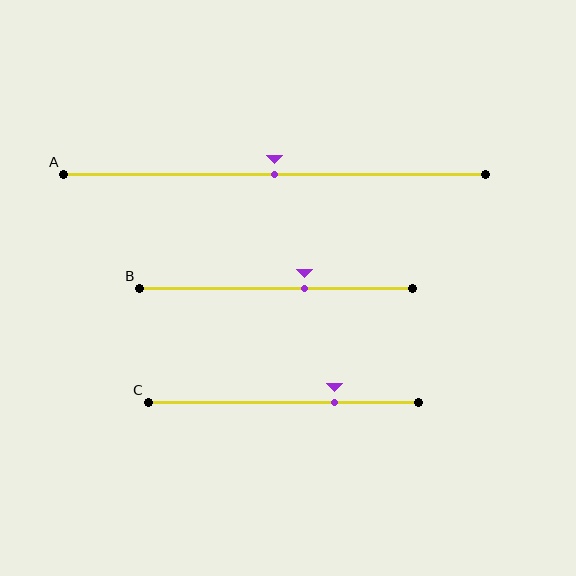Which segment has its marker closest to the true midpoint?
Segment A has its marker closest to the true midpoint.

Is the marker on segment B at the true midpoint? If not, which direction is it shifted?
No, the marker on segment B is shifted to the right by about 10% of the segment length.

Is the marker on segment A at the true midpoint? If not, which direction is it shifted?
Yes, the marker on segment A is at the true midpoint.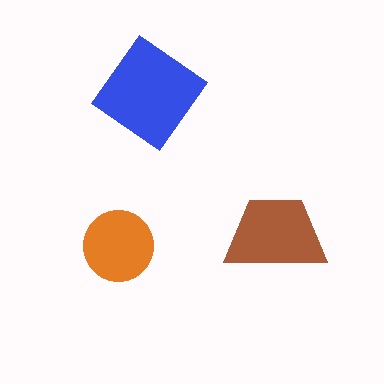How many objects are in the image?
There are 3 objects in the image.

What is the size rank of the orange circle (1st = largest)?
3rd.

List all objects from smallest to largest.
The orange circle, the brown trapezoid, the blue diamond.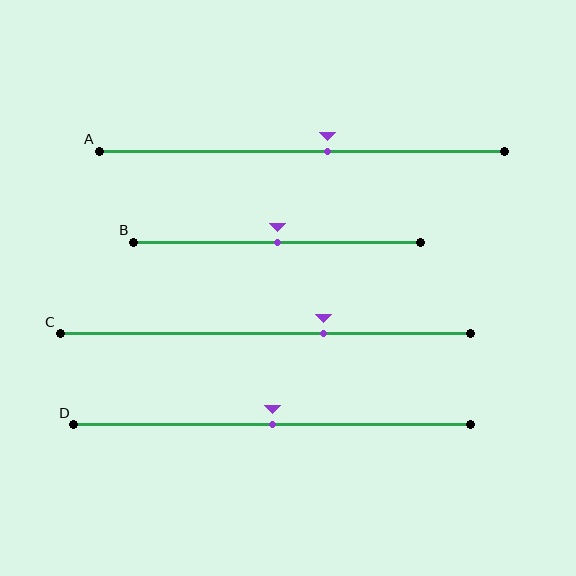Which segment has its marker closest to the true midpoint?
Segment B has its marker closest to the true midpoint.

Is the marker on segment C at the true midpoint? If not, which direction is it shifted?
No, the marker on segment C is shifted to the right by about 14% of the segment length.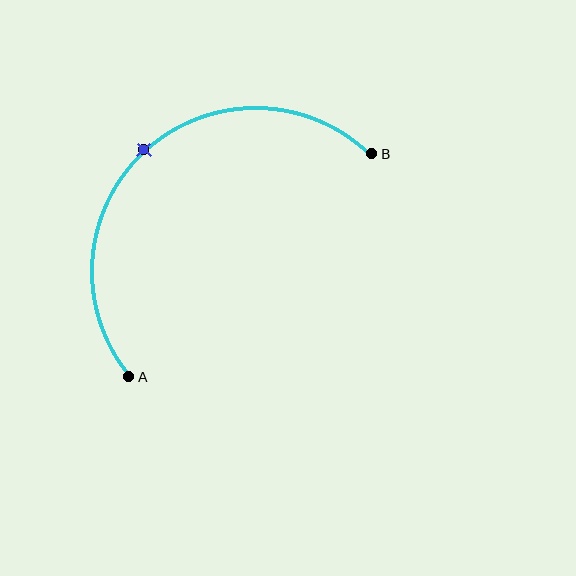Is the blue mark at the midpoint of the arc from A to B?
Yes. The blue mark lies on the arc at equal arc-length from both A and B — it is the arc midpoint.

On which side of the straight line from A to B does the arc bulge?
The arc bulges above and to the left of the straight line connecting A and B.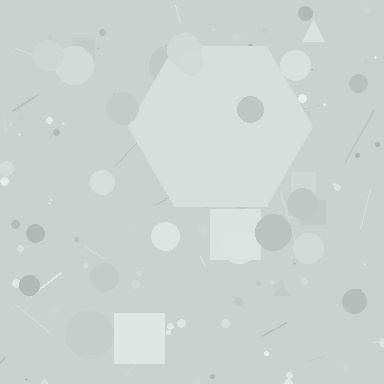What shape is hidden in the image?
A hexagon is hidden in the image.